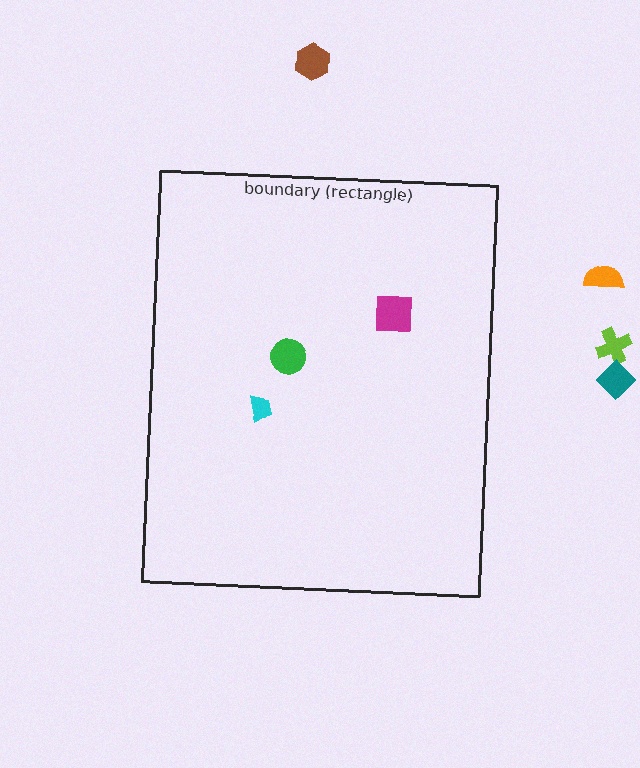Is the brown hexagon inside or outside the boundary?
Outside.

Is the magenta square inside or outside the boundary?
Inside.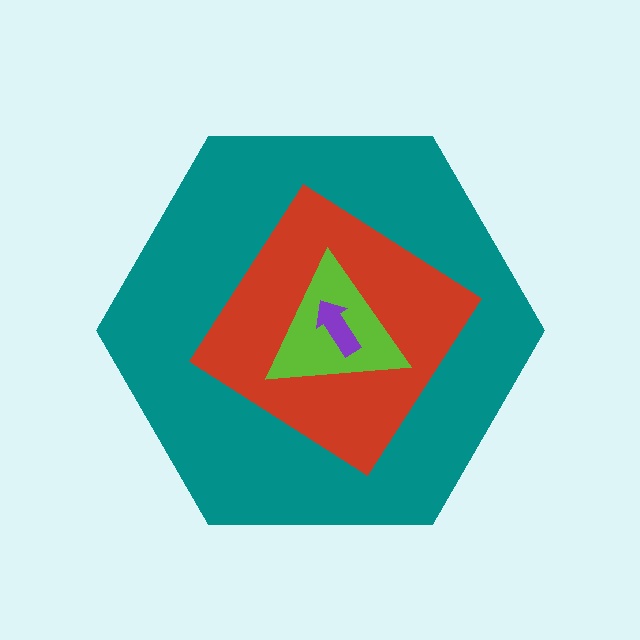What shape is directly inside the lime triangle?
The purple arrow.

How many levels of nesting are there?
4.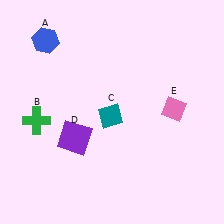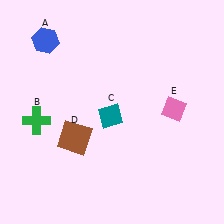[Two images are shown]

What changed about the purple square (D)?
In Image 1, D is purple. In Image 2, it changed to brown.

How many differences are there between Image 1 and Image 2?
There is 1 difference between the two images.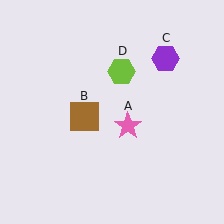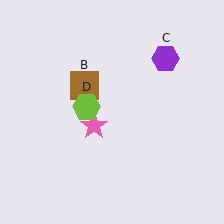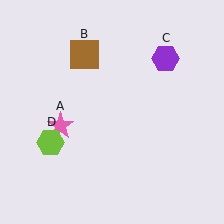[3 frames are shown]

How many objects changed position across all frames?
3 objects changed position: pink star (object A), brown square (object B), lime hexagon (object D).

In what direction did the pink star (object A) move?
The pink star (object A) moved left.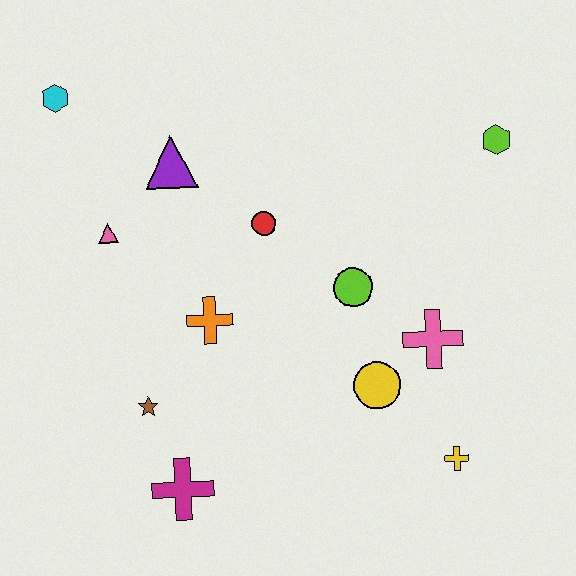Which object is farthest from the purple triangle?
The yellow cross is farthest from the purple triangle.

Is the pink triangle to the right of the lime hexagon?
No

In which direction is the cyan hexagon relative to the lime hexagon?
The cyan hexagon is to the left of the lime hexagon.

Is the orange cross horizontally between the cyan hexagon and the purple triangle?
No